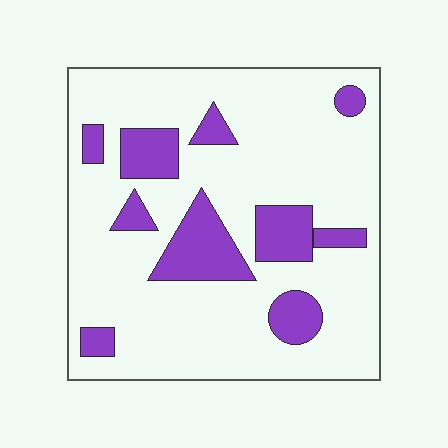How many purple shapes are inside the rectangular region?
10.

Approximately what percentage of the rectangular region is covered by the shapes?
Approximately 20%.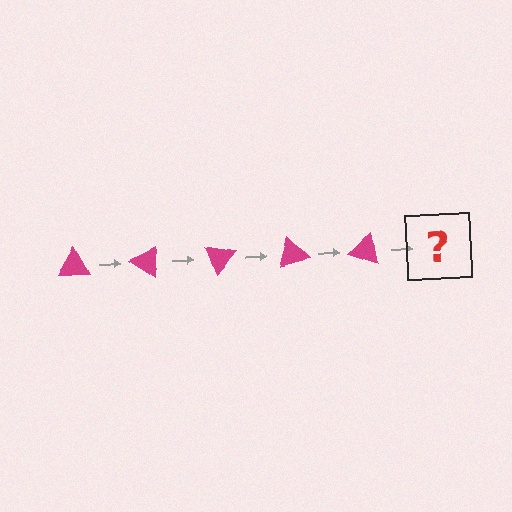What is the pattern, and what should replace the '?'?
The pattern is that the triangle rotates 35 degrees each step. The '?' should be a magenta triangle rotated 175 degrees.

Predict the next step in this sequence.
The next step is a magenta triangle rotated 175 degrees.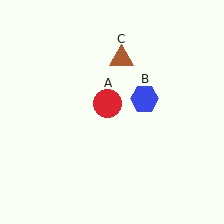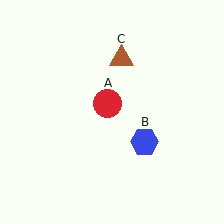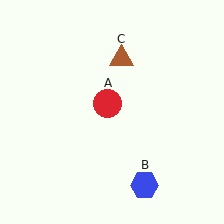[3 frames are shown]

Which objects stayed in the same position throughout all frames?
Red circle (object A) and brown triangle (object C) remained stationary.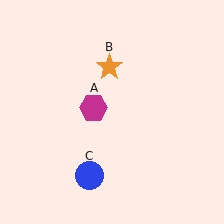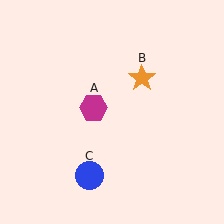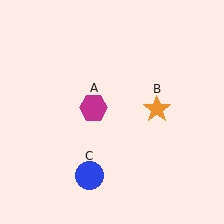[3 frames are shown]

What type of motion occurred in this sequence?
The orange star (object B) rotated clockwise around the center of the scene.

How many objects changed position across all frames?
1 object changed position: orange star (object B).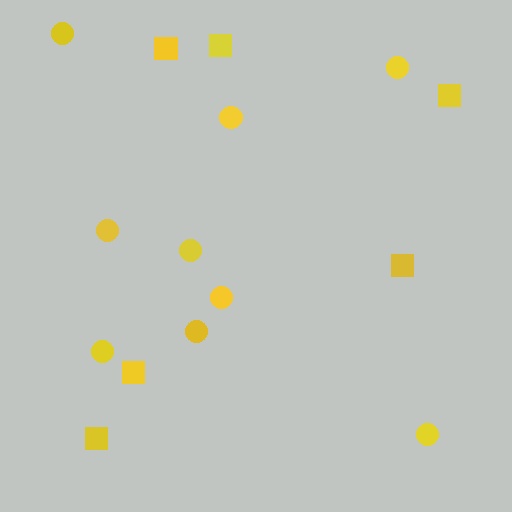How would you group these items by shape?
There are 2 groups: one group of squares (6) and one group of circles (9).